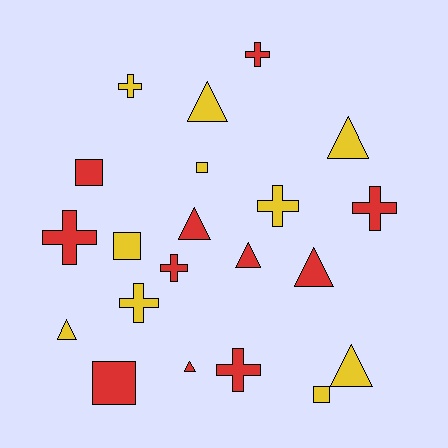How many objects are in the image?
There are 21 objects.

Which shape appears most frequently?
Cross, with 8 objects.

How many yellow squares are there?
There are 3 yellow squares.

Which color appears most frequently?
Red, with 11 objects.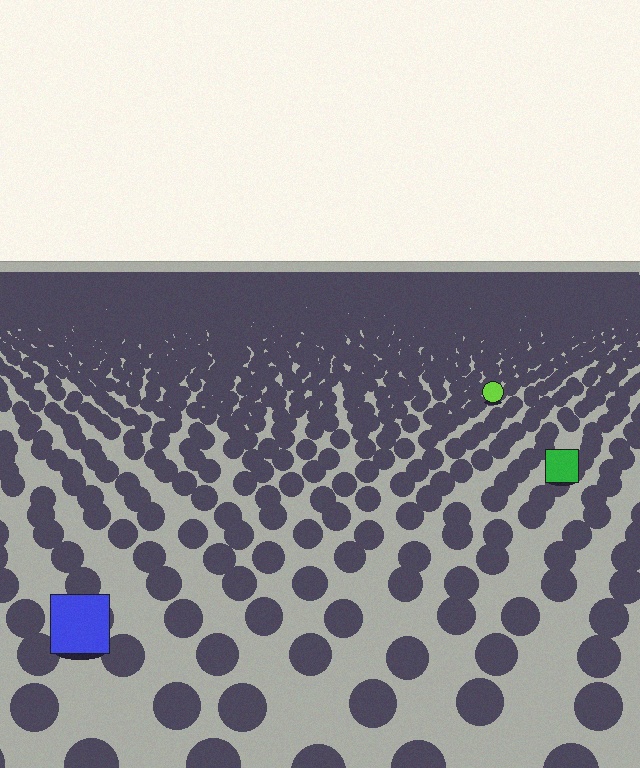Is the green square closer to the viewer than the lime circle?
Yes. The green square is closer — you can tell from the texture gradient: the ground texture is coarser near it.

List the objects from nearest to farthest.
From nearest to farthest: the blue square, the green square, the lime circle.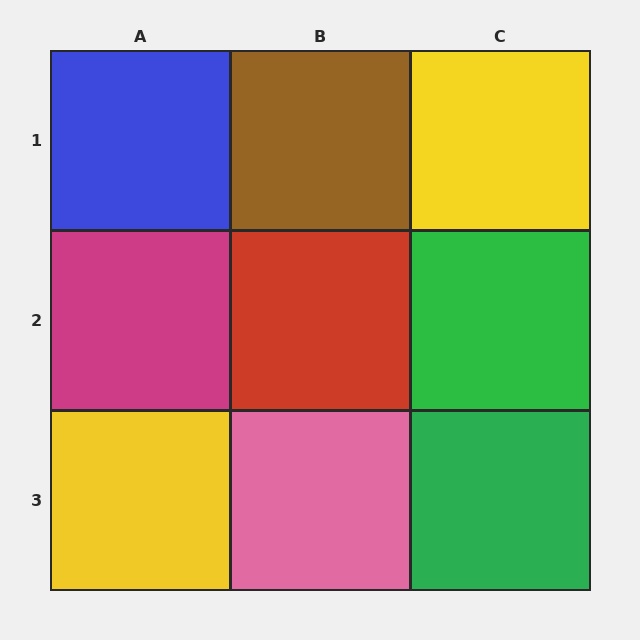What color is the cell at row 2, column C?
Green.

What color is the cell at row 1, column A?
Blue.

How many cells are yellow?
2 cells are yellow.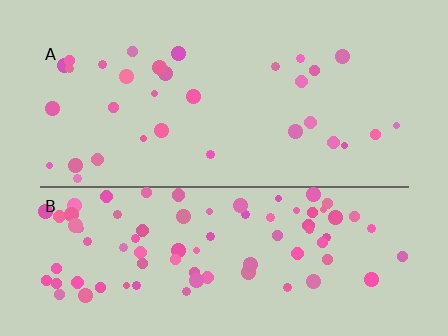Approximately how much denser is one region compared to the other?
Approximately 2.8× — region B over region A.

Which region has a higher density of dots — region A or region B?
B (the bottom).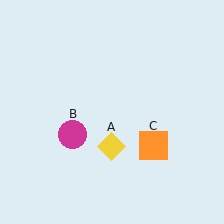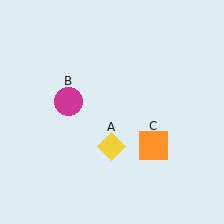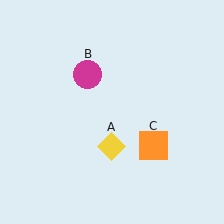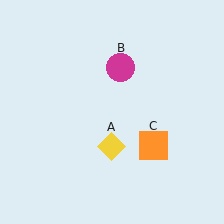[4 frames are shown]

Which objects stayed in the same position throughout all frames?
Yellow diamond (object A) and orange square (object C) remained stationary.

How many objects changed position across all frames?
1 object changed position: magenta circle (object B).